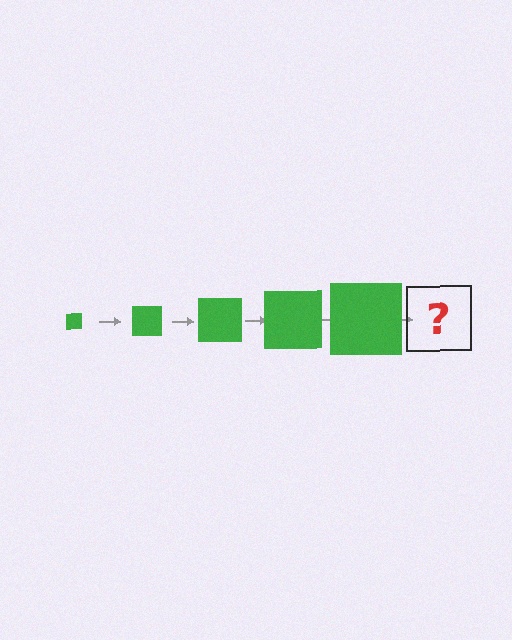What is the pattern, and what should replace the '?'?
The pattern is that the square gets progressively larger each step. The '?' should be a green square, larger than the previous one.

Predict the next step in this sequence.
The next step is a green square, larger than the previous one.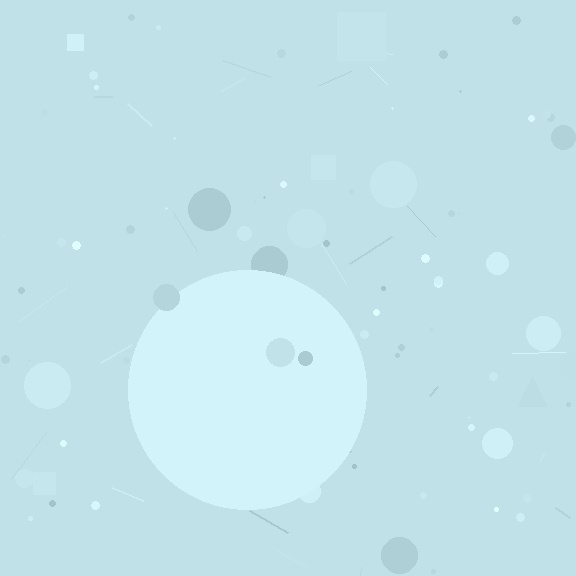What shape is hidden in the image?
A circle is hidden in the image.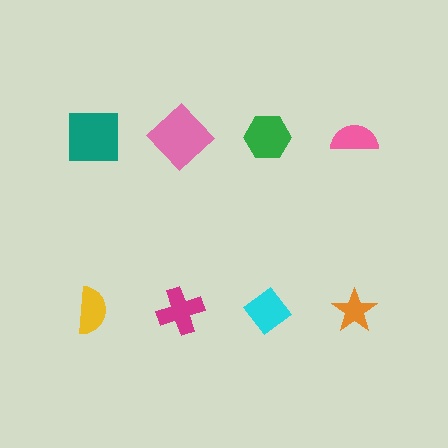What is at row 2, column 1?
A yellow semicircle.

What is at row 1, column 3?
A green hexagon.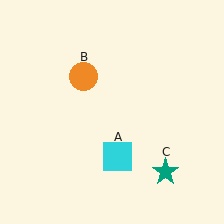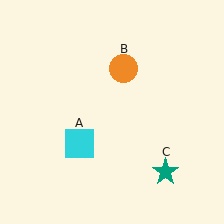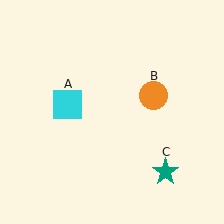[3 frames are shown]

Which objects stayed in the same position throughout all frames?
Teal star (object C) remained stationary.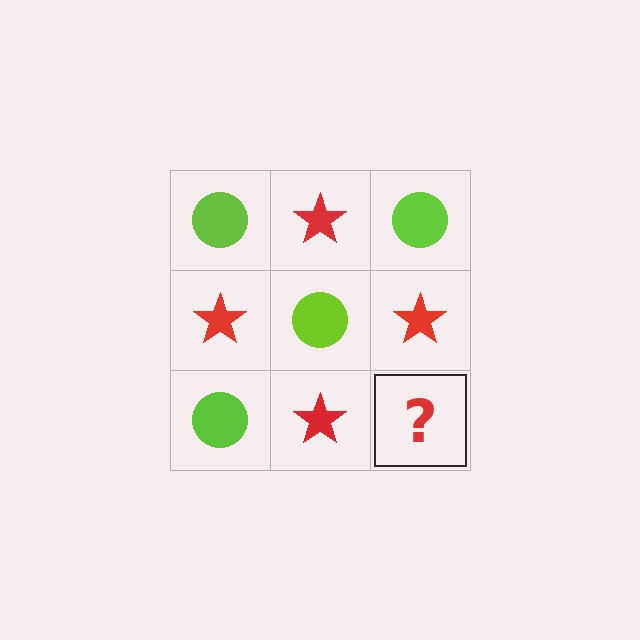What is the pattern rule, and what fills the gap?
The rule is that it alternates lime circle and red star in a checkerboard pattern. The gap should be filled with a lime circle.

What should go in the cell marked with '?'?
The missing cell should contain a lime circle.